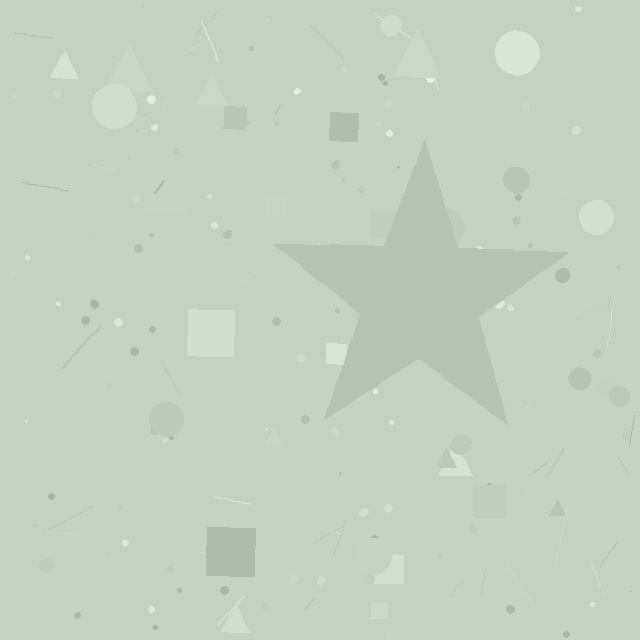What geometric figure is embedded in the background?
A star is embedded in the background.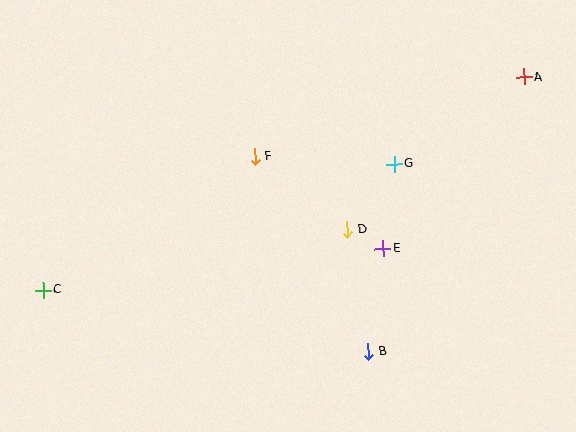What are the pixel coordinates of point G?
Point G is at (394, 164).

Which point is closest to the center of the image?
Point D at (347, 230) is closest to the center.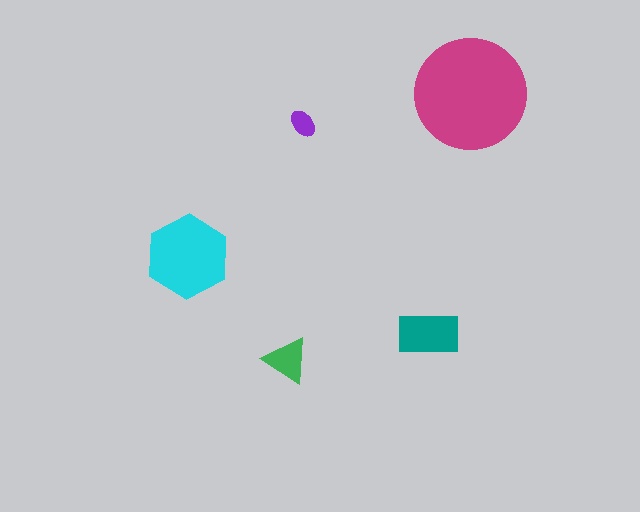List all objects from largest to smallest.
The magenta circle, the cyan hexagon, the teal rectangle, the green triangle, the purple ellipse.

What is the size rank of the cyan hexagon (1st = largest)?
2nd.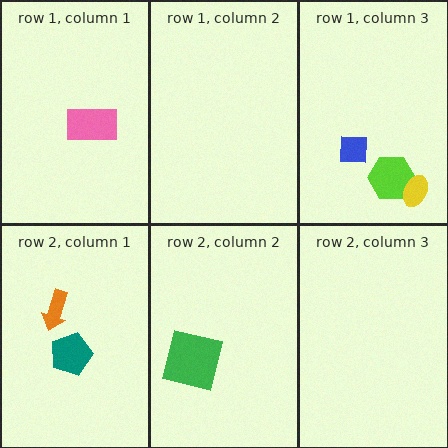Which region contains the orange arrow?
The row 2, column 1 region.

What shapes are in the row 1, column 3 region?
The blue square, the lime hexagon, the yellow ellipse.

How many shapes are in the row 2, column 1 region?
2.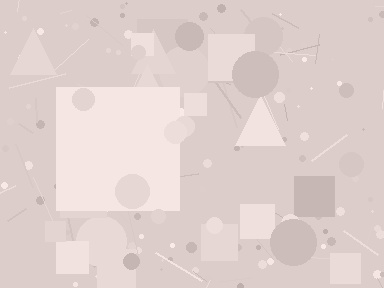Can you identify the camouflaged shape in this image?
The camouflaged shape is a square.